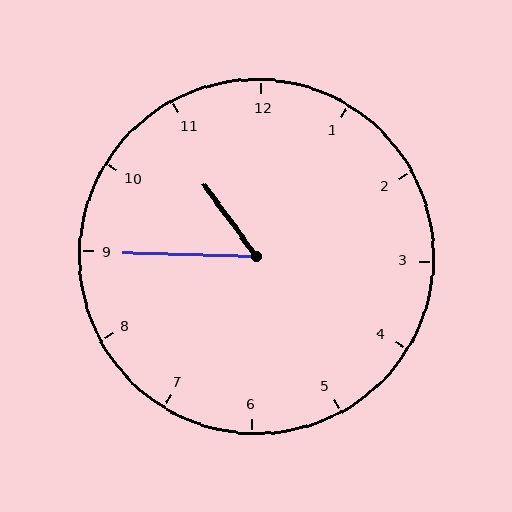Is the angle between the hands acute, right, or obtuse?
It is acute.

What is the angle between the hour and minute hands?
Approximately 52 degrees.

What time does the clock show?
10:45.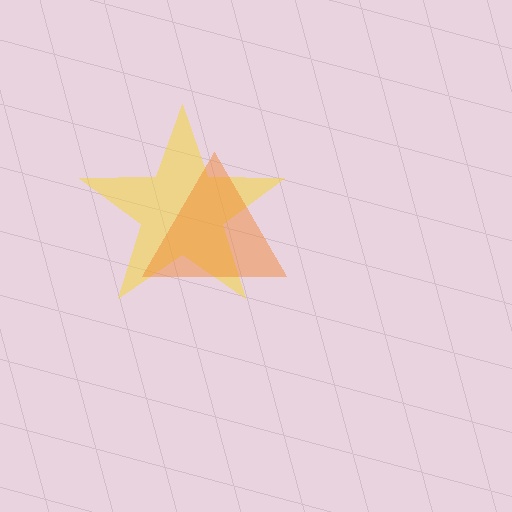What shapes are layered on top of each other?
The layered shapes are: a yellow star, an orange triangle.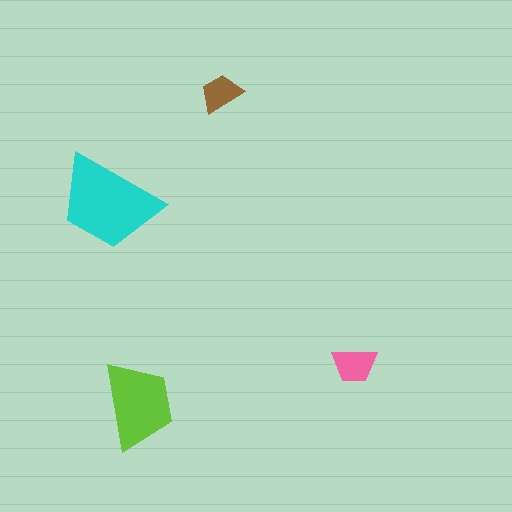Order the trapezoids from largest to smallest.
the cyan one, the lime one, the pink one, the brown one.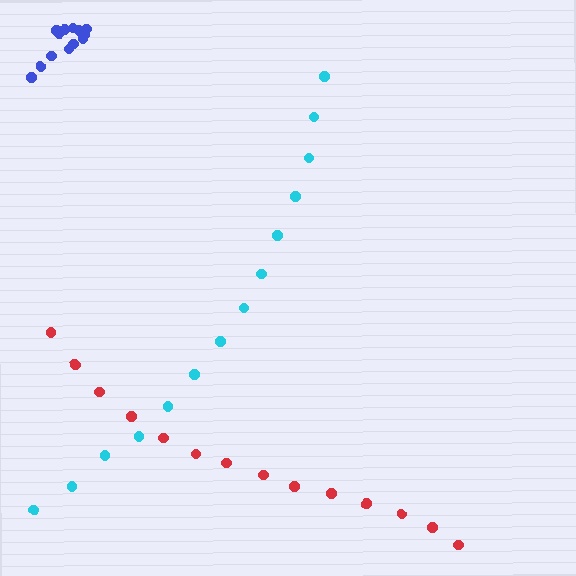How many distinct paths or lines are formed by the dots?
There are 3 distinct paths.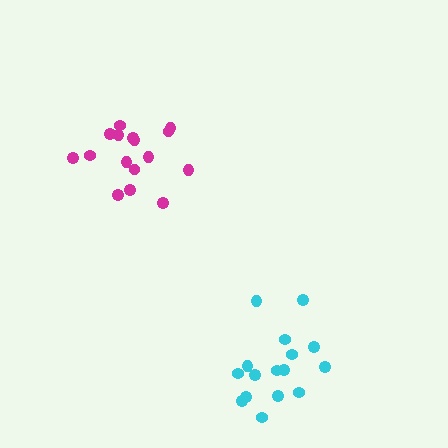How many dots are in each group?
Group 1: 16 dots, Group 2: 16 dots (32 total).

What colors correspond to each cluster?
The clusters are colored: magenta, cyan.